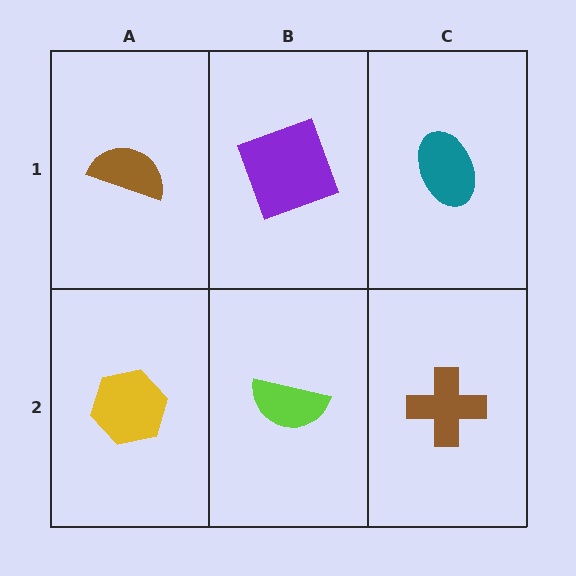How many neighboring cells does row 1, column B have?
3.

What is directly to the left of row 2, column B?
A yellow hexagon.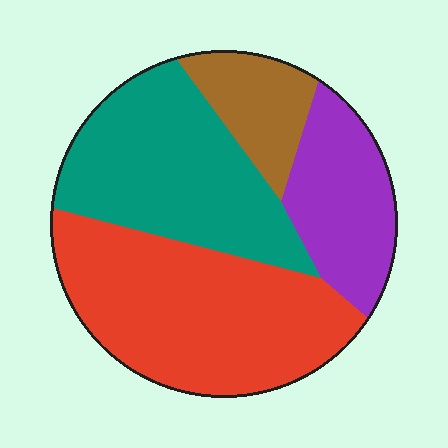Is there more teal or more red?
Red.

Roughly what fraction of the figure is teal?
Teal covers roughly 30% of the figure.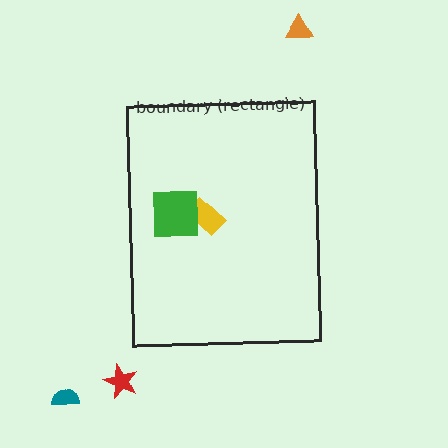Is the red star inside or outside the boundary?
Outside.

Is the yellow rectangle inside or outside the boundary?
Inside.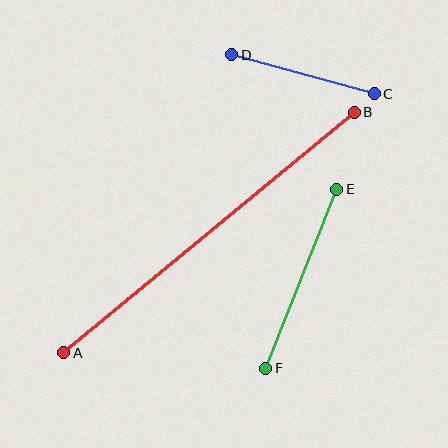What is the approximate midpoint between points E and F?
The midpoint is at approximately (301, 279) pixels.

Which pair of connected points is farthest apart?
Points A and B are farthest apart.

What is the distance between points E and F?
The distance is approximately 192 pixels.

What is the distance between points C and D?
The distance is approximately 148 pixels.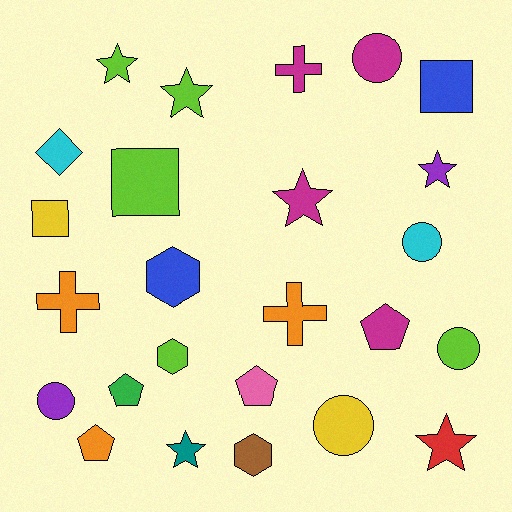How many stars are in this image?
There are 6 stars.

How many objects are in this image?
There are 25 objects.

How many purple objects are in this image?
There are 2 purple objects.